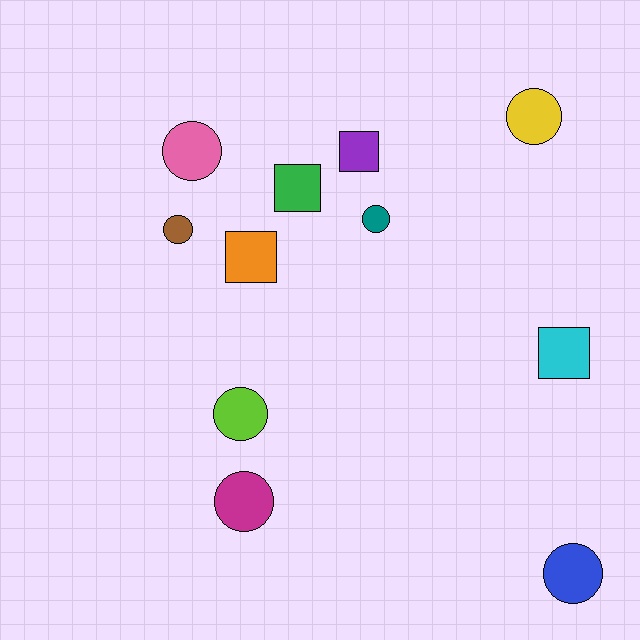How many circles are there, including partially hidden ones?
There are 7 circles.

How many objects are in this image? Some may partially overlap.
There are 11 objects.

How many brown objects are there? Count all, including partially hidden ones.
There is 1 brown object.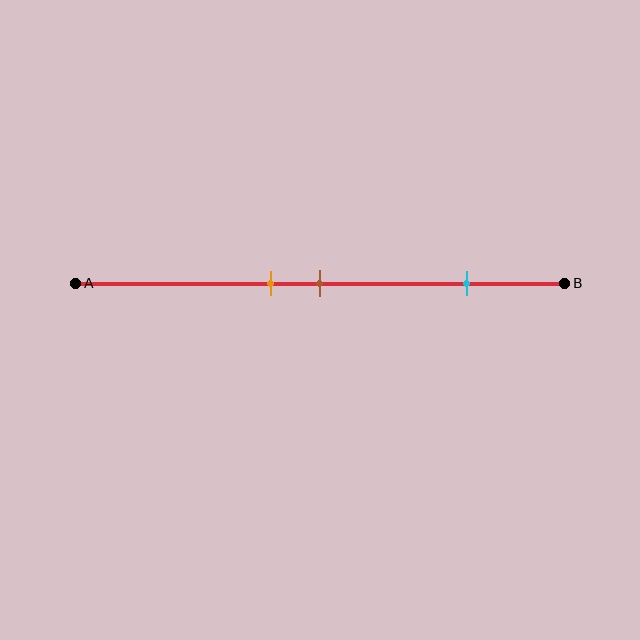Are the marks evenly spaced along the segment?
No, the marks are not evenly spaced.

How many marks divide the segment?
There are 3 marks dividing the segment.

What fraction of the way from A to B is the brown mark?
The brown mark is approximately 50% (0.5) of the way from A to B.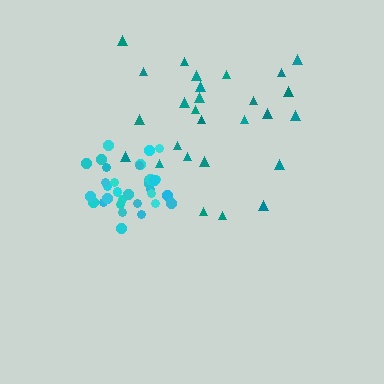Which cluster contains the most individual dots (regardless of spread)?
Cyan (34).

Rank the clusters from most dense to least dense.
cyan, teal.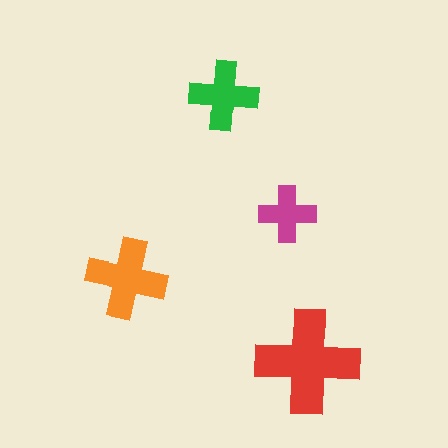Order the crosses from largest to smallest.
the red one, the orange one, the green one, the magenta one.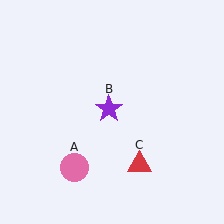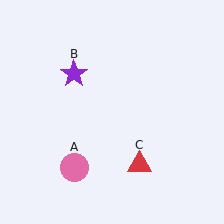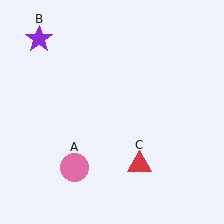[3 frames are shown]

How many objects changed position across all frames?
1 object changed position: purple star (object B).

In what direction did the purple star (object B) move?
The purple star (object B) moved up and to the left.